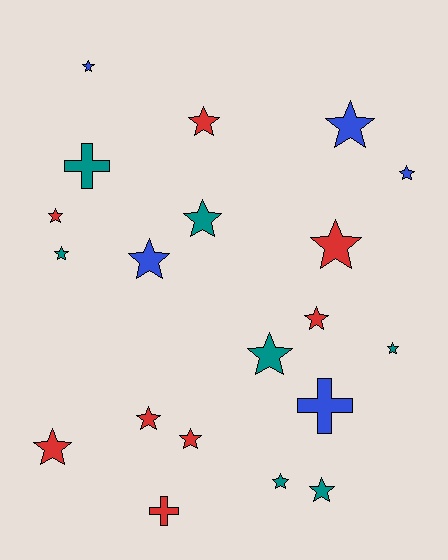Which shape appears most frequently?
Star, with 17 objects.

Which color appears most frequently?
Red, with 8 objects.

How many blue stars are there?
There are 4 blue stars.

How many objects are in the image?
There are 20 objects.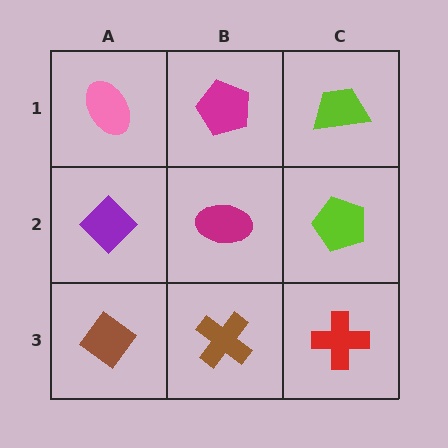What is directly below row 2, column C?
A red cross.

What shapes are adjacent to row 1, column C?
A lime pentagon (row 2, column C), a magenta pentagon (row 1, column B).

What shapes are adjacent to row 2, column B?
A magenta pentagon (row 1, column B), a brown cross (row 3, column B), a purple diamond (row 2, column A), a lime pentagon (row 2, column C).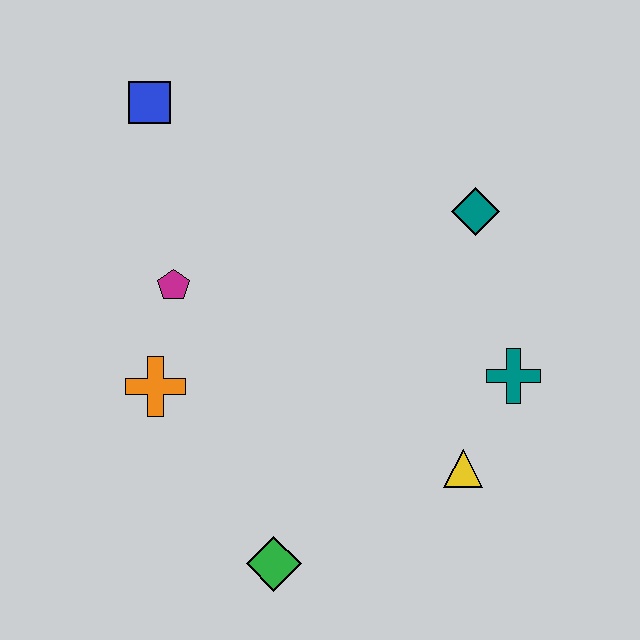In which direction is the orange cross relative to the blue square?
The orange cross is below the blue square.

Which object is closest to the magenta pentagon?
The orange cross is closest to the magenta pentagon.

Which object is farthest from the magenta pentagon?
The teal cross is farthest from the magenta pentagon.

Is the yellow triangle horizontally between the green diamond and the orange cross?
No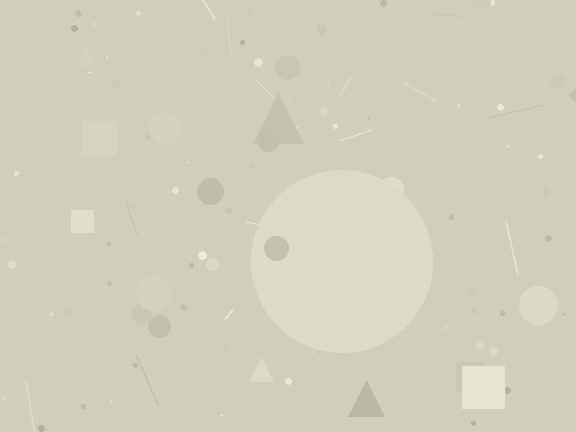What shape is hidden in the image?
A circle is hidden in the image.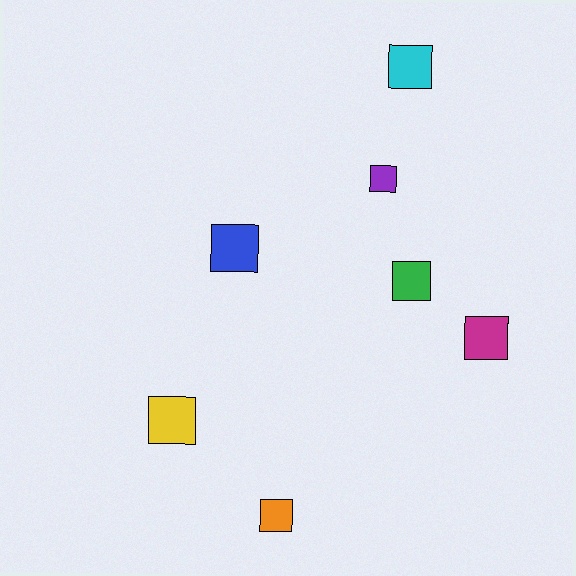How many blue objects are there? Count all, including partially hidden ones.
There is 1 blue object.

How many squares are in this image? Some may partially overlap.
There are 7 squares.